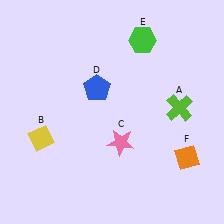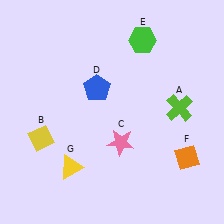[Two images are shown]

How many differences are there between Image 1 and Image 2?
There is 1 difference between the two images.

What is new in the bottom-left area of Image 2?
A yellow triangle (G) was added in the bottom-left area of Image 2.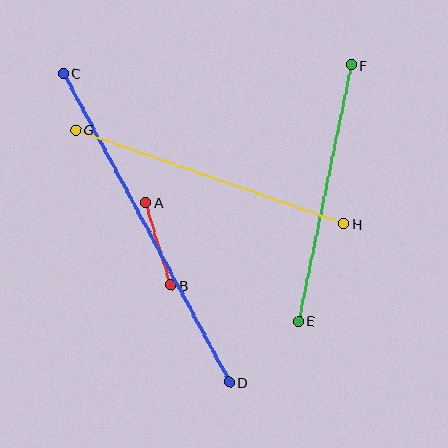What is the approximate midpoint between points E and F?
The midpoint is at approximately (325, 193) pixels.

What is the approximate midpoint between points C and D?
The midpoint is at approximately (147, 228) pixels.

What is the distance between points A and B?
The distance is approximately 86 pixels.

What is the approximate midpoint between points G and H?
The midpoint is at approximately (210, 177) pixels.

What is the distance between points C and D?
The distance is approximately 351 pixels.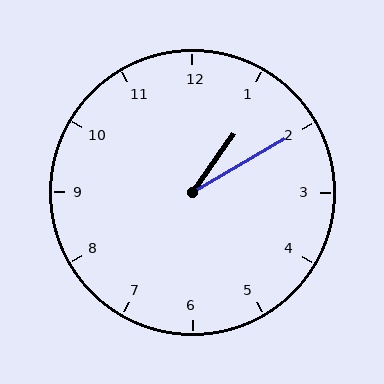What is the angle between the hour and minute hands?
Approximately 25 degrees.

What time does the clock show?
1:10.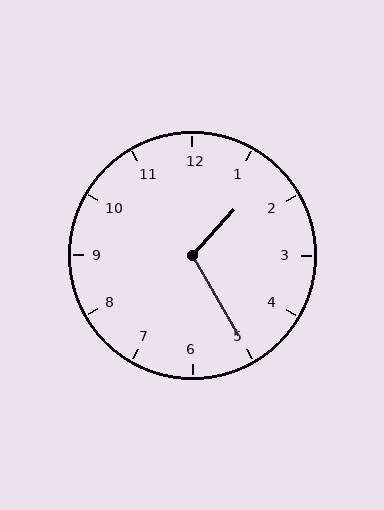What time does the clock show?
1:25.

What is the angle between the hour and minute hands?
Approximately 108 degrees.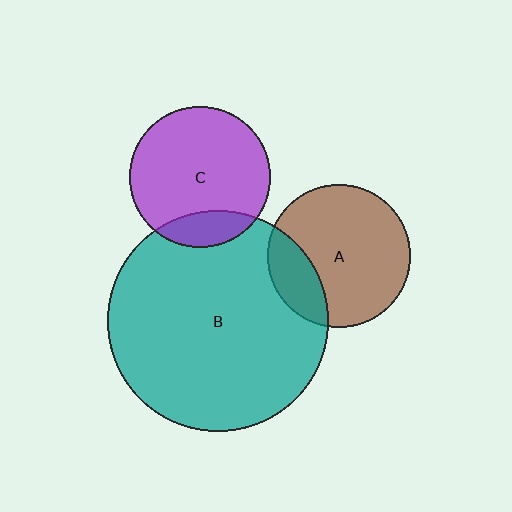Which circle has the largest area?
Circle B (teal).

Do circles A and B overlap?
Yes.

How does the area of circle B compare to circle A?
Approximately 2.4 times.